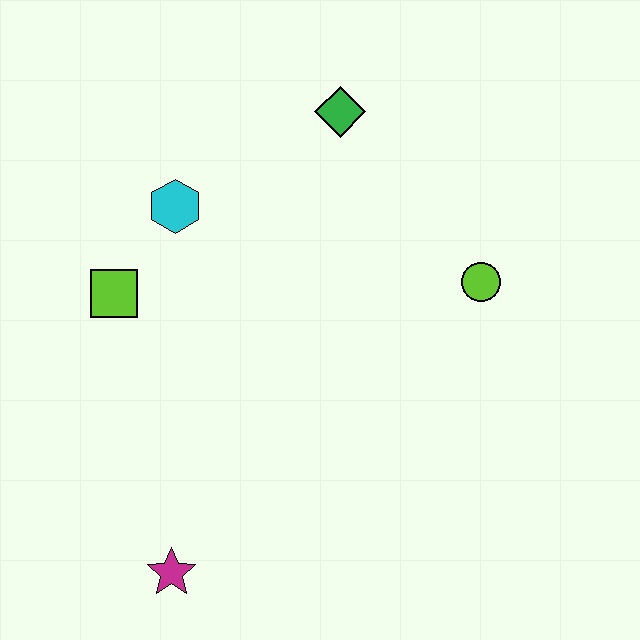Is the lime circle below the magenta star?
No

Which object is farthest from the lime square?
The lime circle is farthest from the lime square.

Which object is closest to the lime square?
The cyan hexagon is closest to the lime square.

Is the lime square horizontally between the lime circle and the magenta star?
No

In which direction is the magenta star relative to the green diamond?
The magenta star is below the green diamond.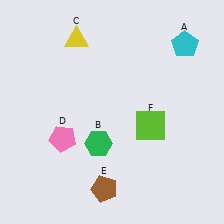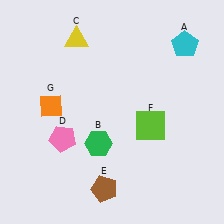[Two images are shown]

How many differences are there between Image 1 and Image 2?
There is 1 difference between the two images.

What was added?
An orange diamond (G) was added in Image 2.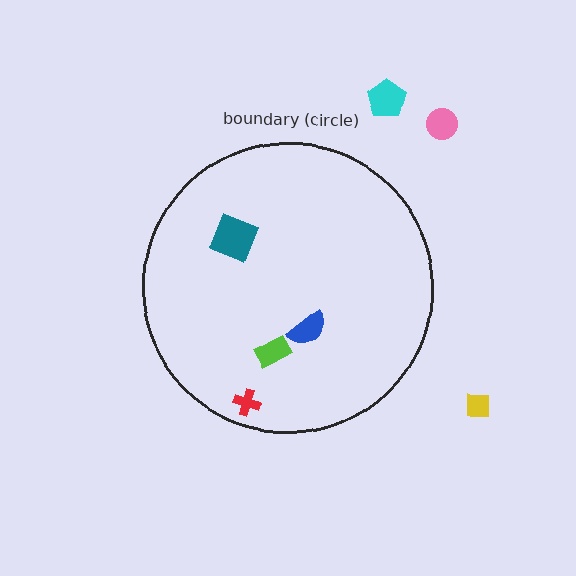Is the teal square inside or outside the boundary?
Inside.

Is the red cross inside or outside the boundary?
Inside.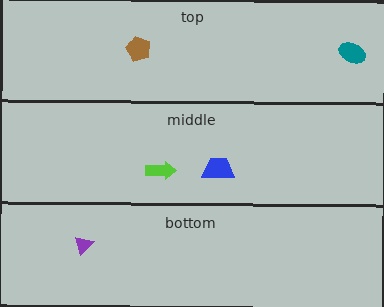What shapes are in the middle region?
The lime arrow, the blue trapezoid.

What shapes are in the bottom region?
The purple triangle.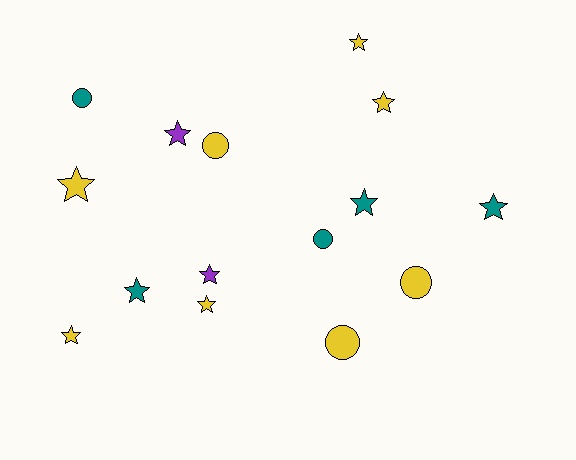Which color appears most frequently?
Yellow, with 8 objects.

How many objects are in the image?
There are 15 objects.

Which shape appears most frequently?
Star, with 10 objects.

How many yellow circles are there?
There are 3 yellow circles.